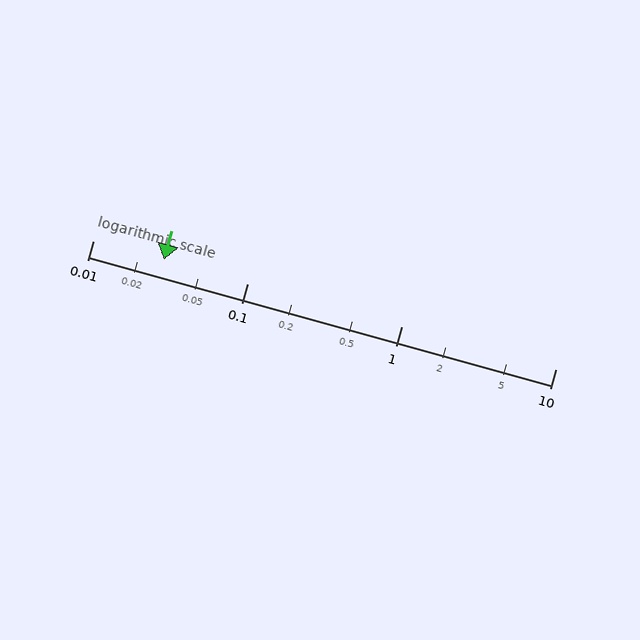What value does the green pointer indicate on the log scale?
The pointer indicates approximately 0.029.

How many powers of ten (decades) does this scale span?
The scale spans 3 decades, from 0.01 to 10.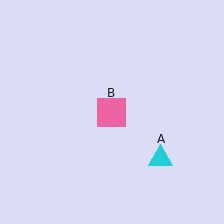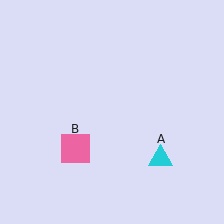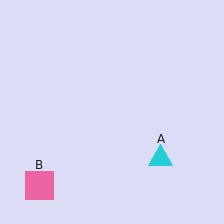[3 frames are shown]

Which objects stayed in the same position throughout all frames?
Cyan triangle (object A) remained stationary.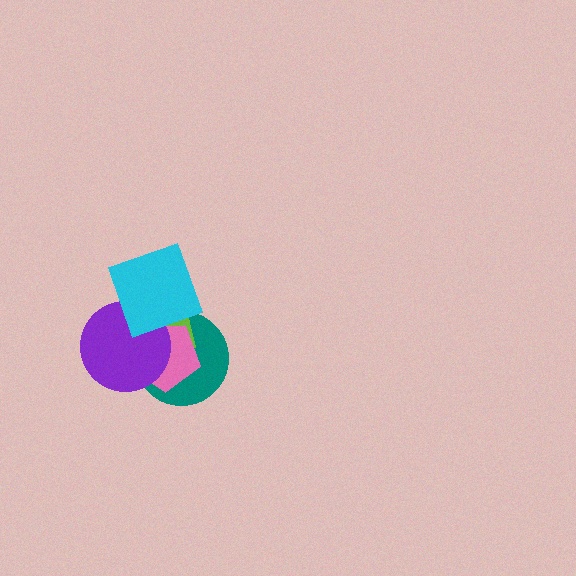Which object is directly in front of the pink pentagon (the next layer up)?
The purple circle is directly in front of the pink pentagon.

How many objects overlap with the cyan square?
4 objects overlap with the cyan square.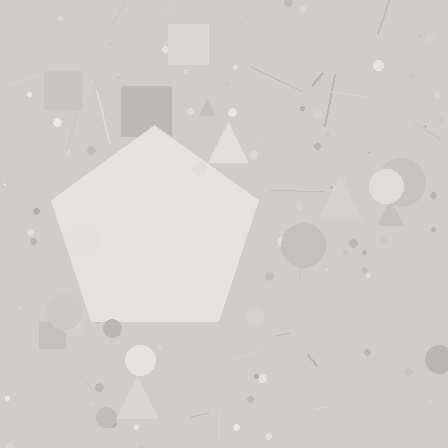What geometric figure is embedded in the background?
A pentagon is embedded in the background.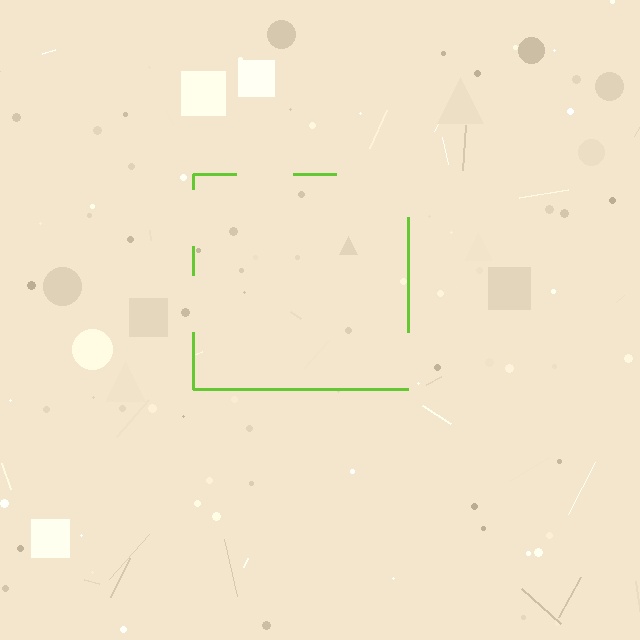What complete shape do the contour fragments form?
The contour fragments form a square.